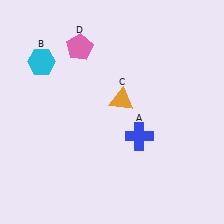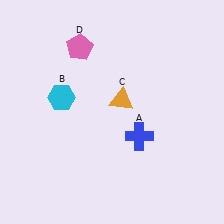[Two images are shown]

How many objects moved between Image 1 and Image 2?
1 object moved between the two images.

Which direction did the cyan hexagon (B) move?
The cyan hexagon (B) moved down.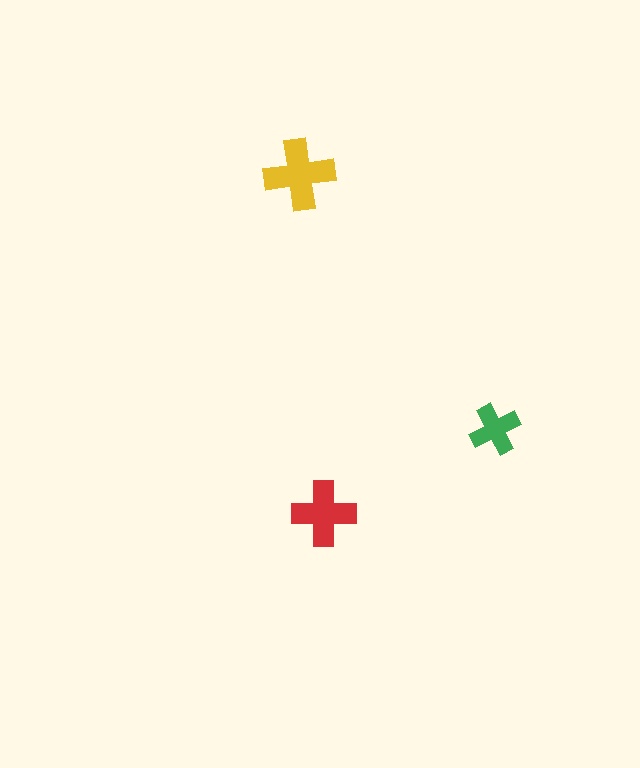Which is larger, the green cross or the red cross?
The red one.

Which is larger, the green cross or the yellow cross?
The yellow one.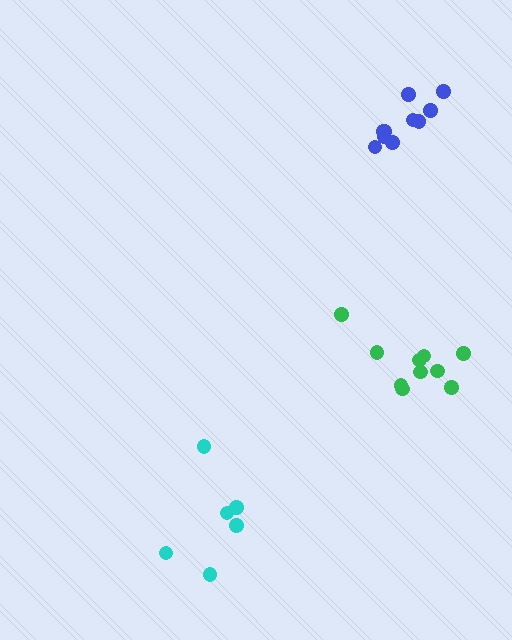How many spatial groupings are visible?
There are 3 spatial groupings.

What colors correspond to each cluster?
The clusters are colored: green, blue, cyan.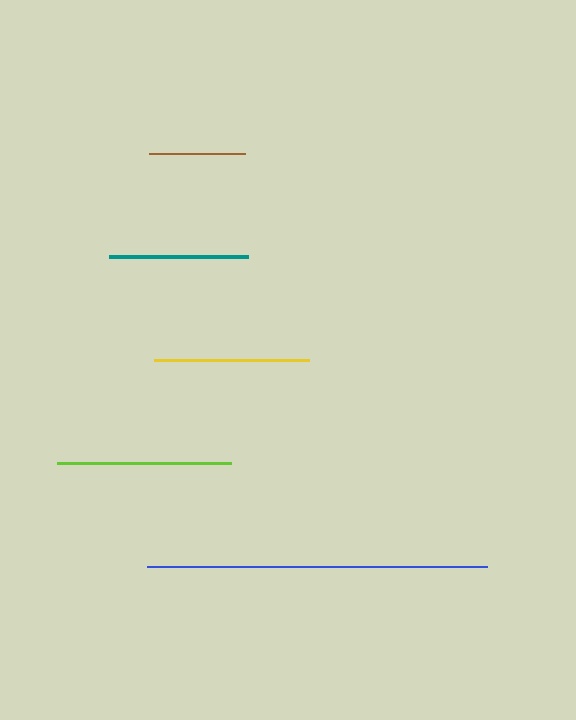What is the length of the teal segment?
The teal segment is approximately 139 pixels long.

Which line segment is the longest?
The blue line is the longest at approximately 340 pixels.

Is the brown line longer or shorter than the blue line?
The blue line is longer than the brown line.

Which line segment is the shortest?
The brown line is the shortest at approximately 96 pixels.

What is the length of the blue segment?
The blue segment is approximately 340 pixels long.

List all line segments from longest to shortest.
From longest to shortest: blue, lime, yellow, teal, brown.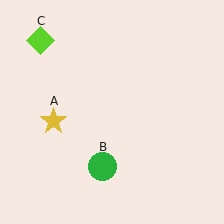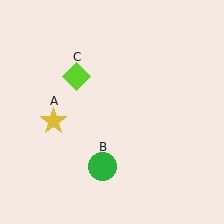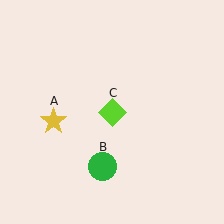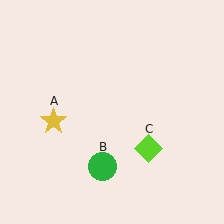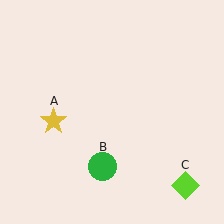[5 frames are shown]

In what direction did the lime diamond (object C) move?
The lime diamond (object C) moved down and to the right.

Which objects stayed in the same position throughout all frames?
Yellow star (object A) and green circle (object B) remained stationary.